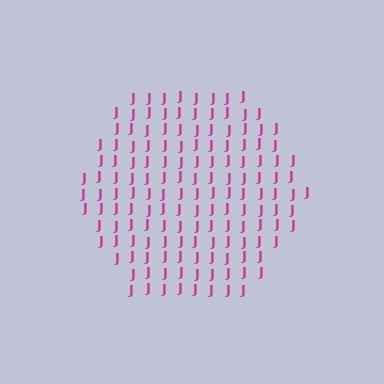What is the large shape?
The large shape is a hexagon.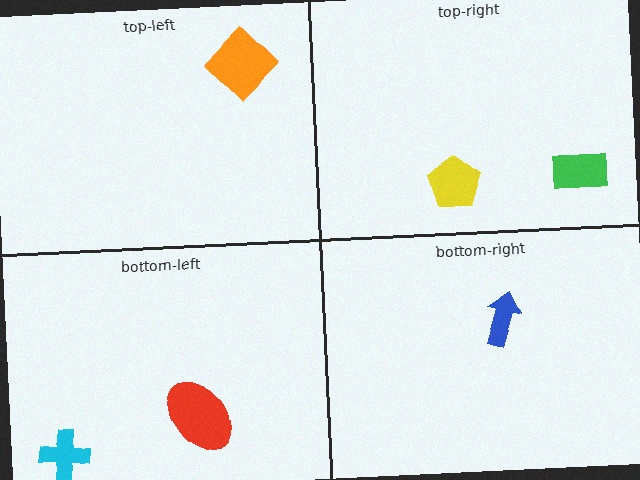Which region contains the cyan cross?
The bottom-left region.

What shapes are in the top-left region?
The orange diamond.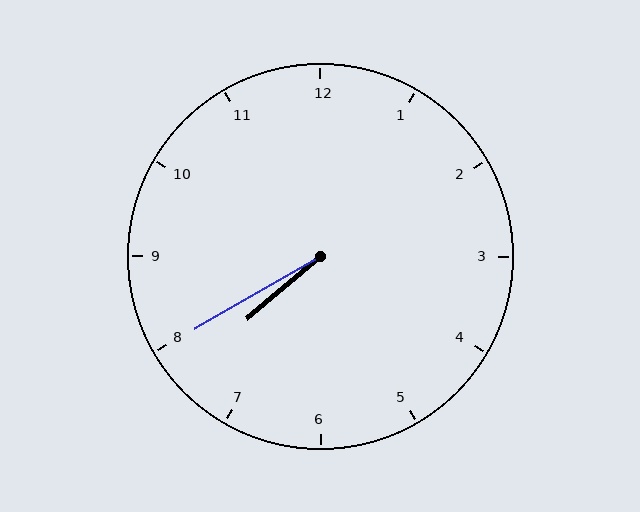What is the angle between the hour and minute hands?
Approximately 10 degrees.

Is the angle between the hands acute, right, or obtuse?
It is acute.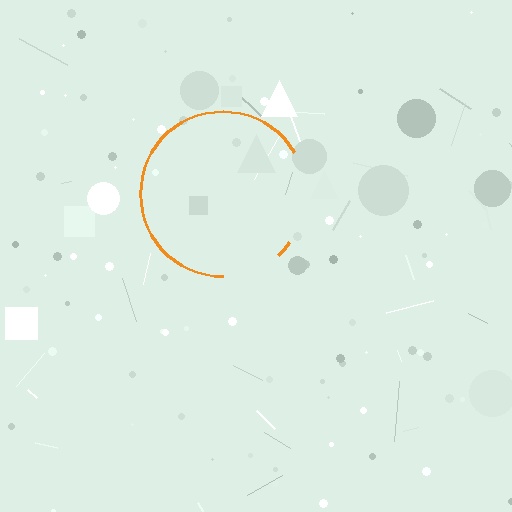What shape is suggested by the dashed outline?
The dashed outline suggests a circle.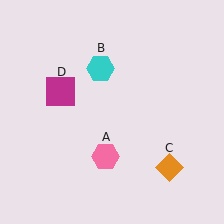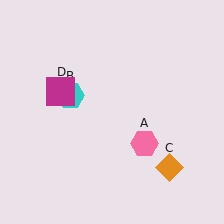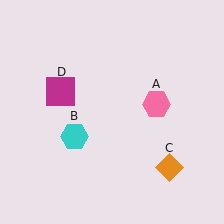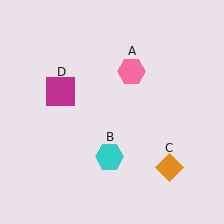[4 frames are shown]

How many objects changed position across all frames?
2 objects changed position: pink hexagon (object A), cyan hexagon (object B).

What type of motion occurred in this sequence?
The pink hexagon (object A), cyan hexagon (object B) rotated counterclockwise around the center of the scene.